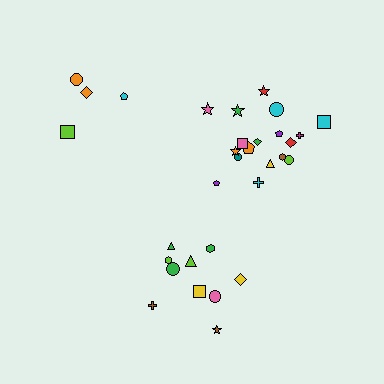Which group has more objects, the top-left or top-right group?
The top-right group.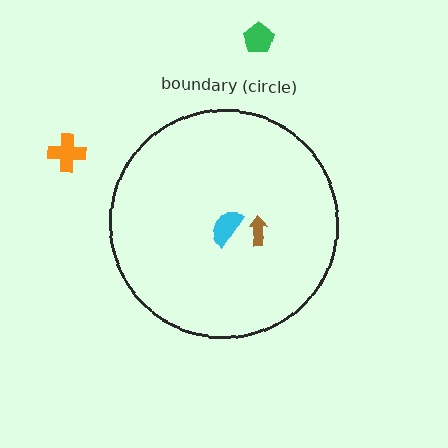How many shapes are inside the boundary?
2 inside, 2 outside.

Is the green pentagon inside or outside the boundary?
Outside.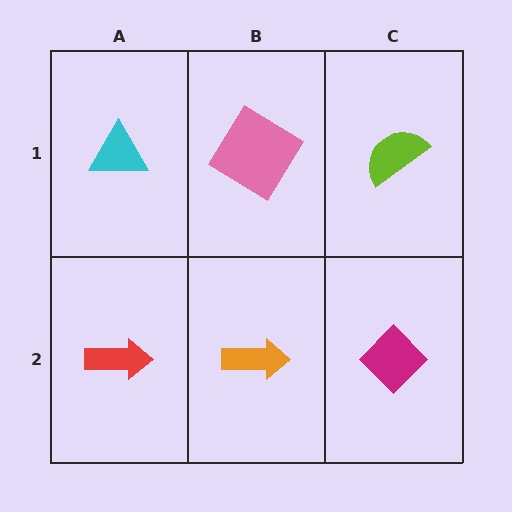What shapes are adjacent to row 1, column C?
A magenta diamond (row 2, column C), a pink diamond (row 1, column B).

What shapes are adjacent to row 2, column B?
A pink diamond (row 1, column B), a red arrow (row 2, column A), a magenta diamond (row 2, column C).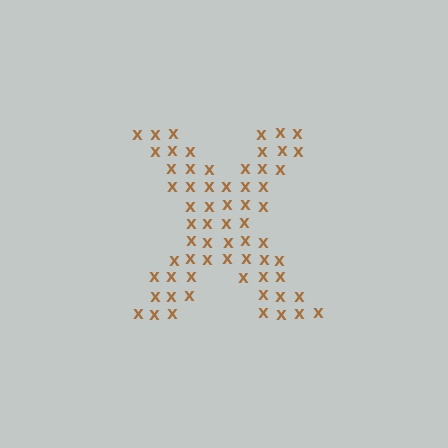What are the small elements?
The small elements are letter X's.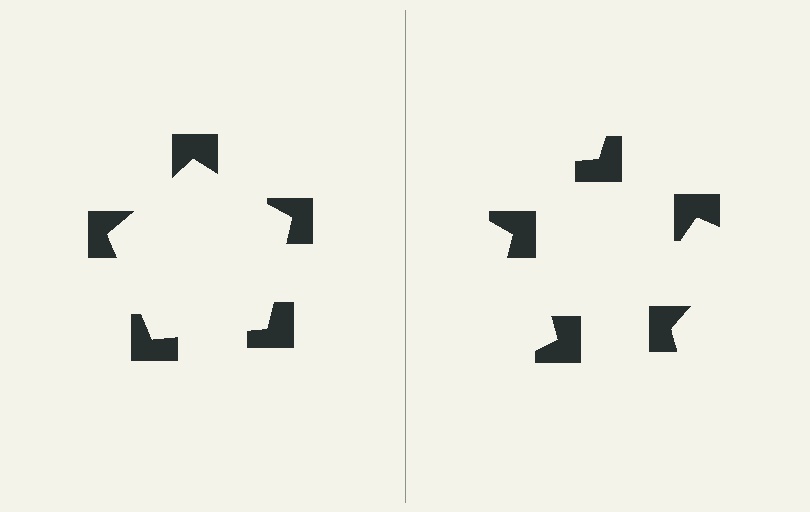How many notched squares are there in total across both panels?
10 — 5 on each side.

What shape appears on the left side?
An illusory pentagon.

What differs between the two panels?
The notched squares are positioned identically on both sides; only the wedge orientations differ. On the left they align to a pentagon; on the right they are misaligned.